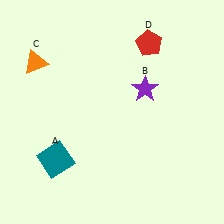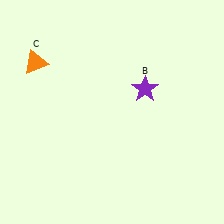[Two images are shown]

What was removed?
The red pentagon (D), the teal square (A) were removed in Image 2.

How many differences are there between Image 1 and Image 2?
There are 2 differences between the two images.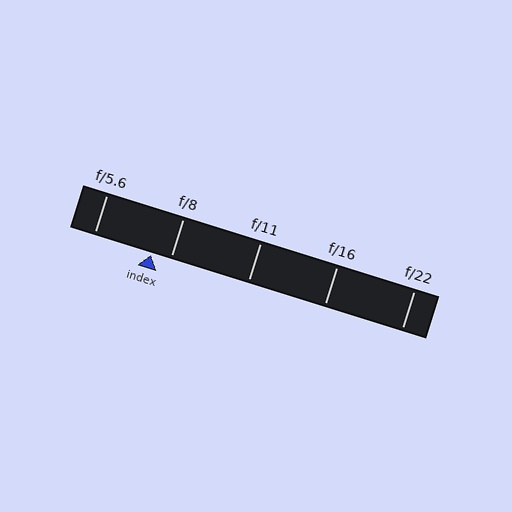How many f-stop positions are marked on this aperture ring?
There are 5 f-stop positions marked.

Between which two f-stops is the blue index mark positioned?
The index mark is between f/5.6 and f/8.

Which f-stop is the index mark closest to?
The index mark is closest to f/8.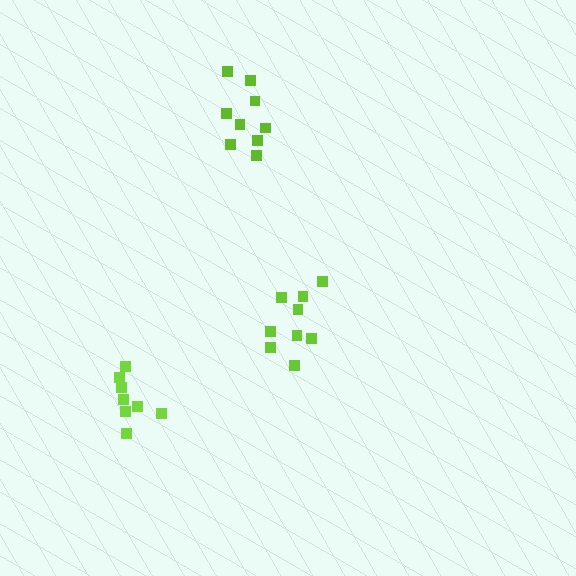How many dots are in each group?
Group 1: 8 dots, Group 2: 9 dots, Group 3: 9 dots (26 total).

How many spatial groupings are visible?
There are 3 spatial groupings.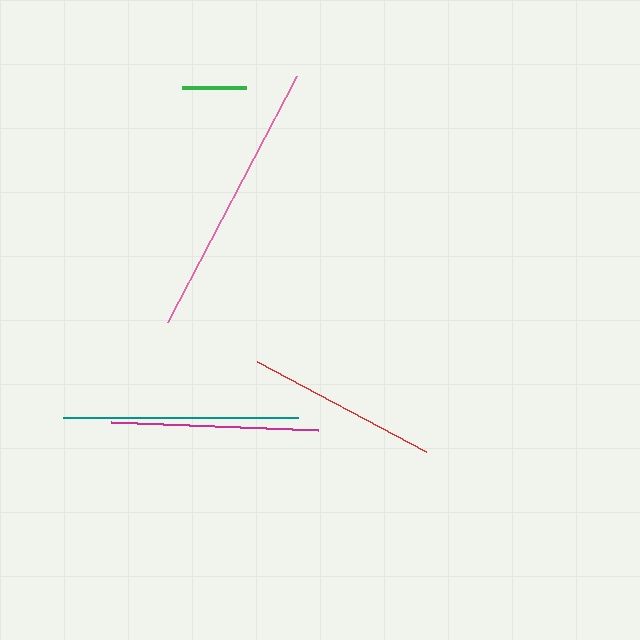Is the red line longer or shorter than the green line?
The red line is longer than the green line.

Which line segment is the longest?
The pink line is the longest at approximately 277 pixels.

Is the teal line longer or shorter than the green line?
The teal line is longer than the green line.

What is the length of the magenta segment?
The magenta segment is approximately 207 pixels long.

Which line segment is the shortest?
The green line is the shortest at approximately 63 pixels.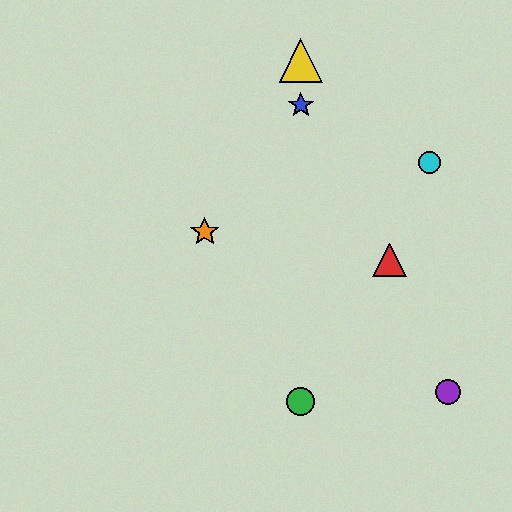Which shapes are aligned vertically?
The blue star, the green circle, the yellow triangle are aligned vertically.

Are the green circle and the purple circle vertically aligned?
No, the green circle is at x≈301 and the purple circle is at x≈448.